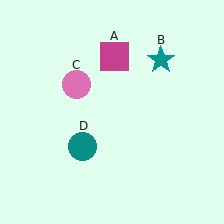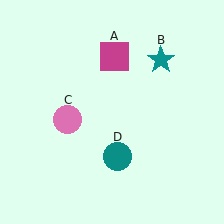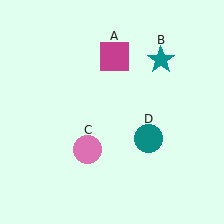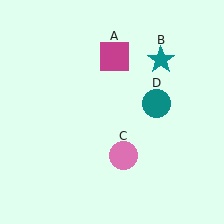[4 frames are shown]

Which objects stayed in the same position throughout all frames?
Magenta square (object A) and teal star (object B) remained stationary.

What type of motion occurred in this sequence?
The pink circle (object C), teal circle (object D) rotated counterclockwise around the center of the scene.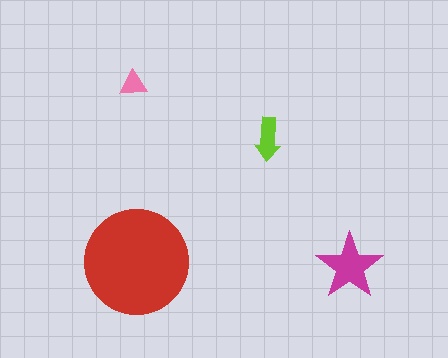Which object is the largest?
The red circle.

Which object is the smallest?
The pink triangle.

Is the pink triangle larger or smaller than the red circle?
Smaller.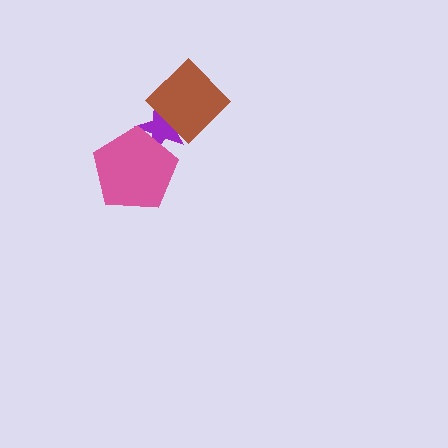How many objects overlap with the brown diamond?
1 object overlaps with the brown diamond.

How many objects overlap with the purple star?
2 objects overlap with the purple star.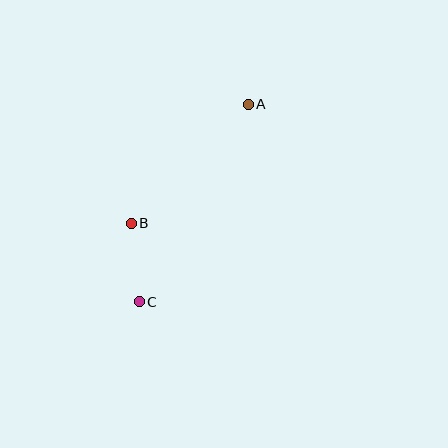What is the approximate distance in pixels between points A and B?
The distance between A and B is approximately 167 pixels.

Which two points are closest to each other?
Points B and C are closest to each other.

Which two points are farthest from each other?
Points A and C are farthest from each other.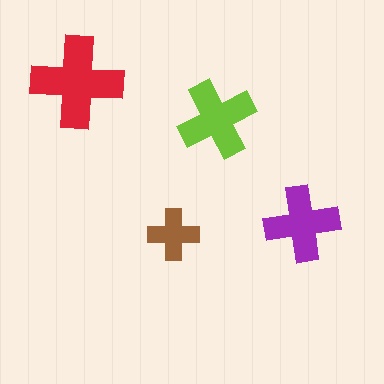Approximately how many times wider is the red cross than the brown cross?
About 2 times wider.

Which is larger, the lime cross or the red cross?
The red one.